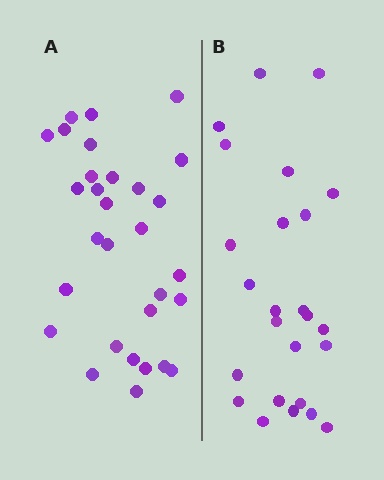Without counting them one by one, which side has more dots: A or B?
Region A (the left region) has more dots.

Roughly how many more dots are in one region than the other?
Region A has about 5 more dots than region B.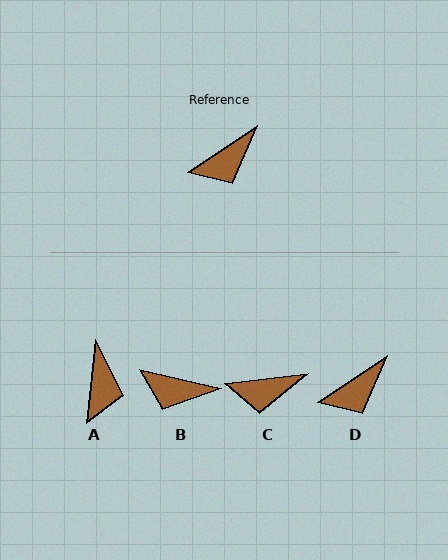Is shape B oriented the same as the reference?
No, it is off by about 47 degrees.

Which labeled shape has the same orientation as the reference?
D.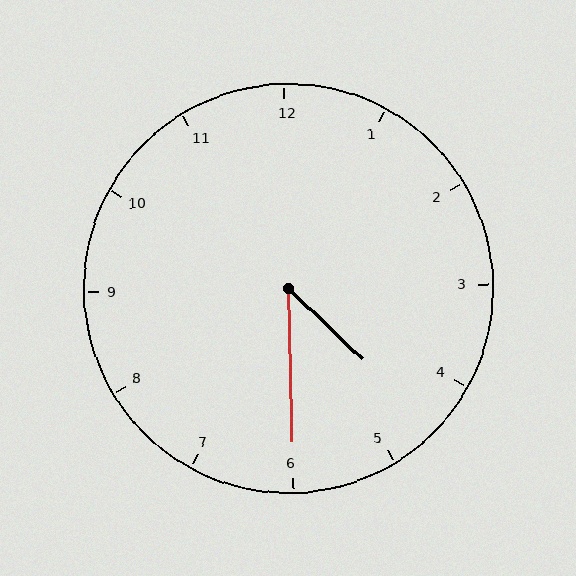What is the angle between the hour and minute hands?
Approximately 45 degrees.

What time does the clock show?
4:30.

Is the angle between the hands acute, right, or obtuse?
It is acute.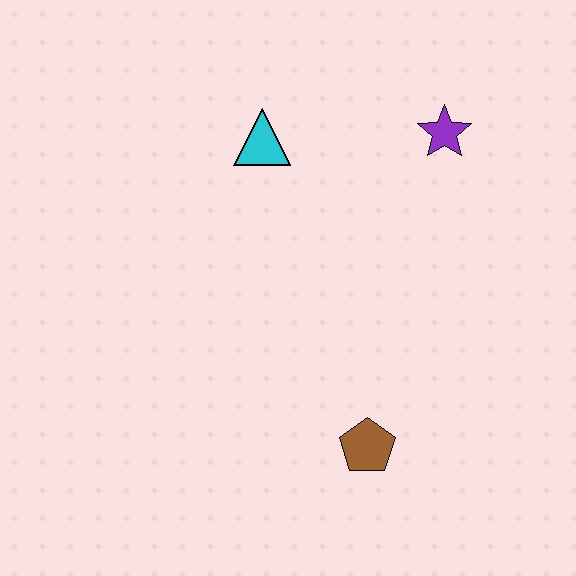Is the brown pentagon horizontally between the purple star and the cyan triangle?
Yes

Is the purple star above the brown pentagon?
Yes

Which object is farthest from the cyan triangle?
The brown pentagon is farthest from the cyan triangle.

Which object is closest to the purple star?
The cyan triangle is closest to the purple star.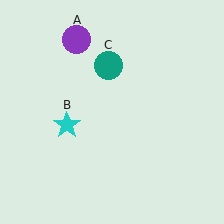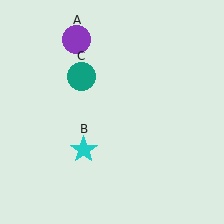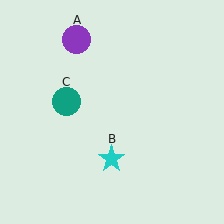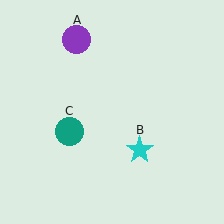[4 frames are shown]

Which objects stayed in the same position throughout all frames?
Purple circle (object A) remained stationary.